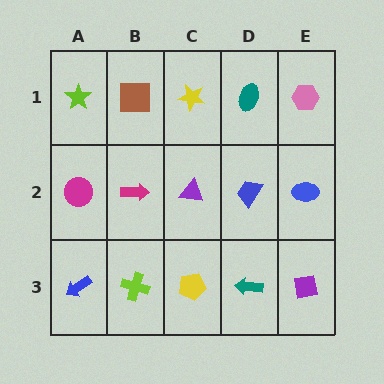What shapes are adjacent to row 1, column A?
A magenta circle (row 2, column A), a brown square (row 1, column B).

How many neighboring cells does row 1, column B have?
3.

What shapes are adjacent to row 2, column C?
A yellow star (row 1, column C), a yellow pentagon (row 3, column C), a magenta arrow (row 2, column B), a blue trapezoid (row 2, column D).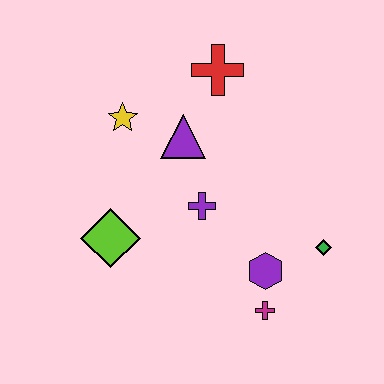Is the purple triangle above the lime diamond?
Yes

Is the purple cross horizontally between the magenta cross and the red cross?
No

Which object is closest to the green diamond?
The purple hexagon is closest to the green diamond.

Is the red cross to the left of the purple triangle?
No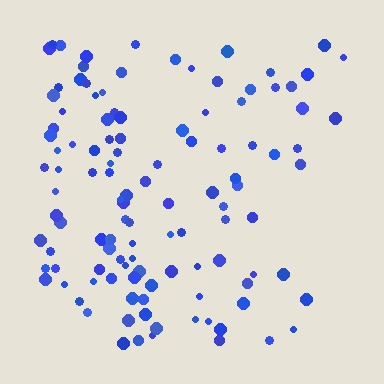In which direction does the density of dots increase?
From right to left, with the left side densest.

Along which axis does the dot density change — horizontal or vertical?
Horizontal.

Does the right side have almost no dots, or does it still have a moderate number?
Still a moderate number, just noticeably fewer than the left.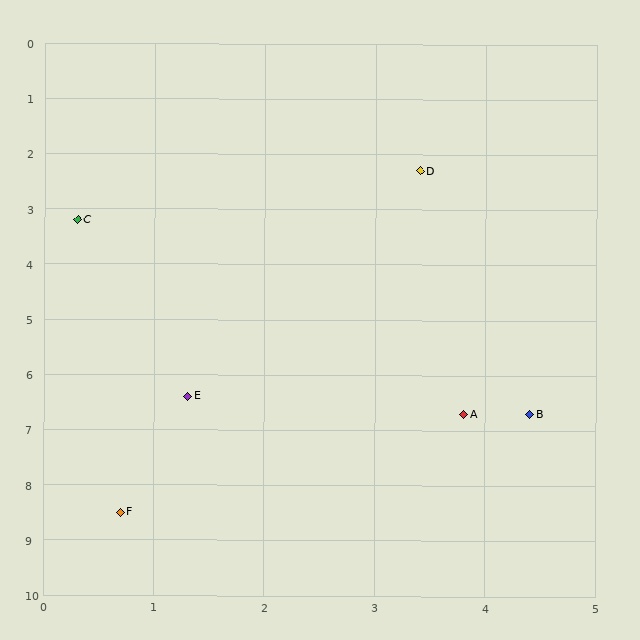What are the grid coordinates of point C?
Point C is at approximately (0.3, 3.2).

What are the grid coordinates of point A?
Point A is at approximately (3.8, 6.7).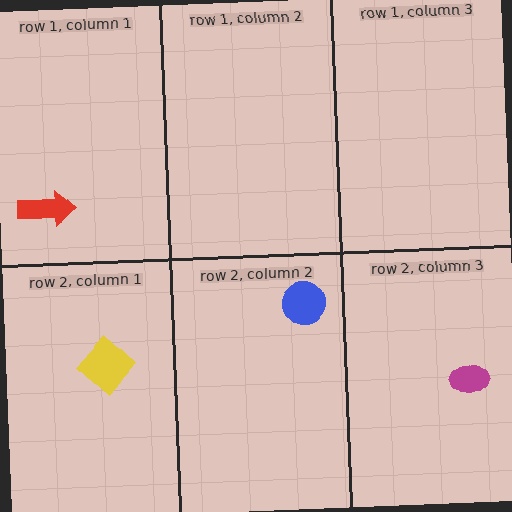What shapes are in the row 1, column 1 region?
The red arrow.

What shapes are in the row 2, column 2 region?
The blue circle.